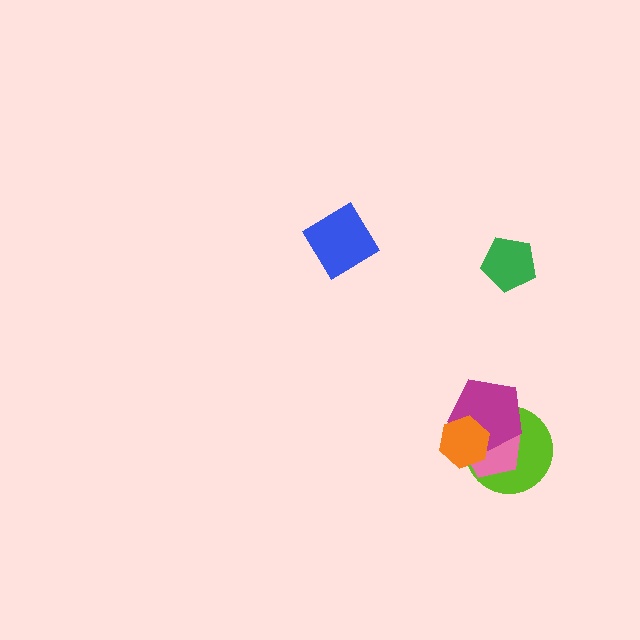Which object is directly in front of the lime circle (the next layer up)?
The pink pentagon is directly in front of the lime circle.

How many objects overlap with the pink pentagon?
3 objects overlap with the pink pentagon.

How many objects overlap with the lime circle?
3 objects overlap with the lime circle.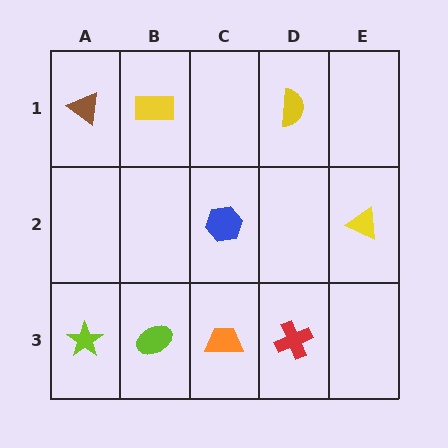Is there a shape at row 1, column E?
No, that cell is empty.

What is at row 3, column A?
A lime star.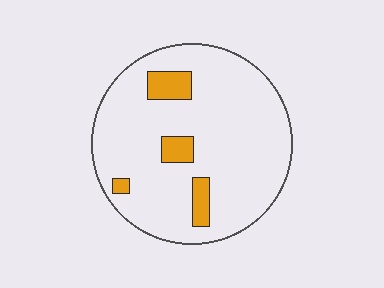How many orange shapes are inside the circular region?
4.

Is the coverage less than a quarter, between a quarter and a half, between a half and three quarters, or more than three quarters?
Less than a quarter.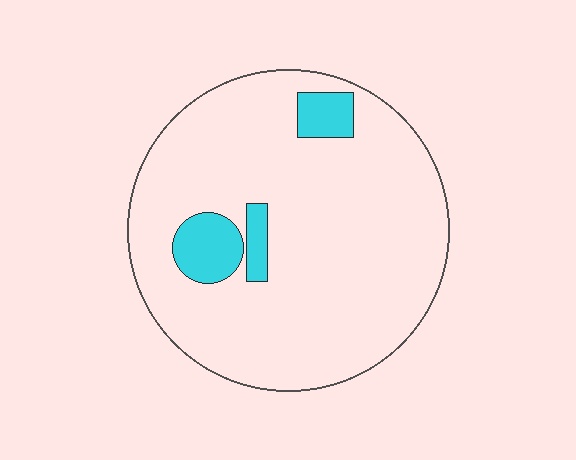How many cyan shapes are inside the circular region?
3.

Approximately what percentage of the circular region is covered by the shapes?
Approximately 10%.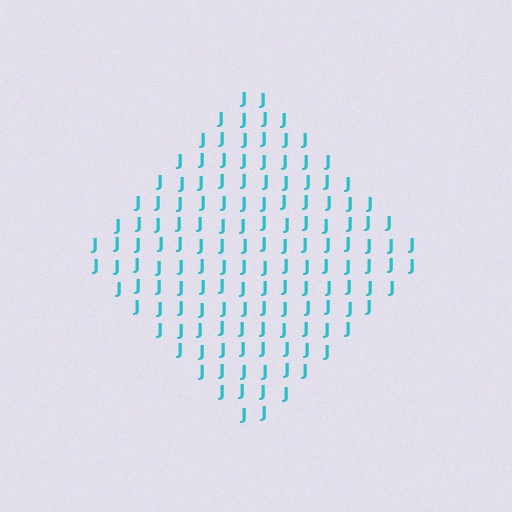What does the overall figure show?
The overall figure shows a diamond.